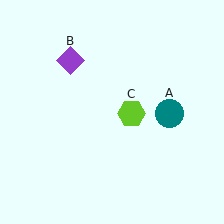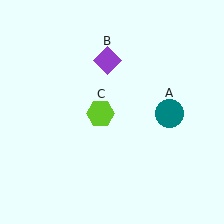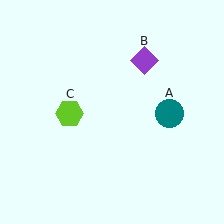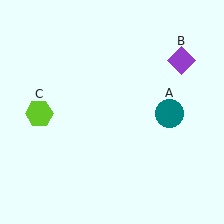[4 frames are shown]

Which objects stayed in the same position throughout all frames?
Teal circle (object A) remained stationary.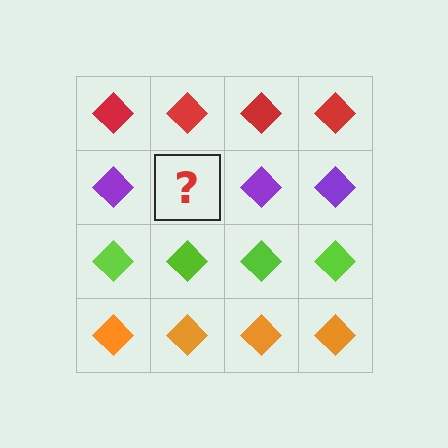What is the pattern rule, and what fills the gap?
The rule is that each row has a consistent color. The gap should be filled with a purple diamond.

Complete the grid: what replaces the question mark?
The question mark should be replaced with a purple diamond.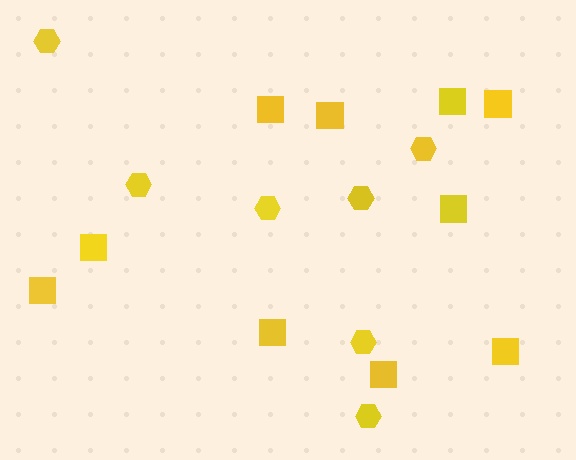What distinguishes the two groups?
There are 2 groups: one group of squares (10) and one group of hexagons (7).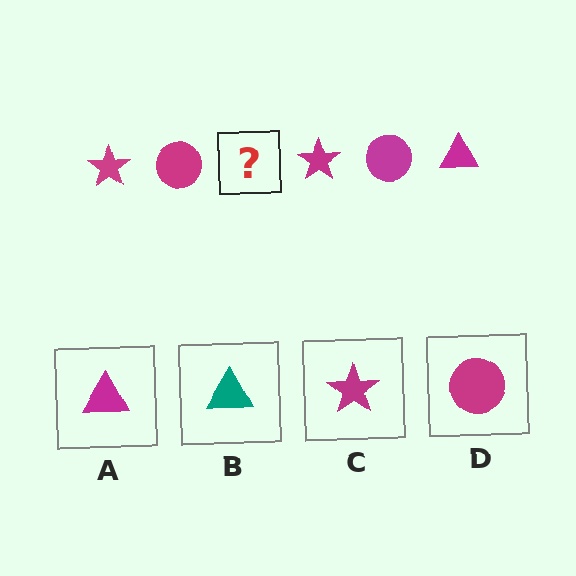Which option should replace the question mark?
Option A.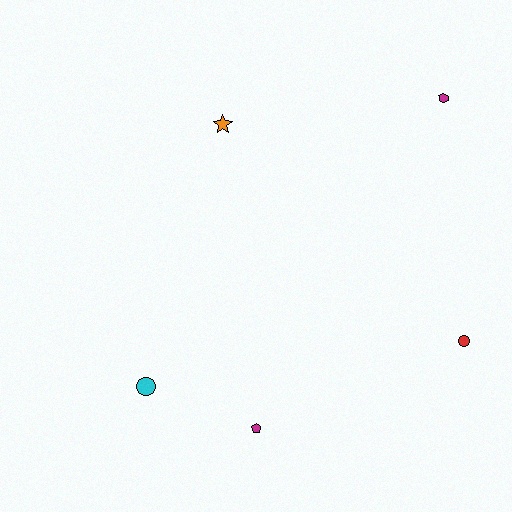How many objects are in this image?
There are 5 objects.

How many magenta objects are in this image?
There are 2 magenta objects.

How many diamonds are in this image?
There are no diamonds.